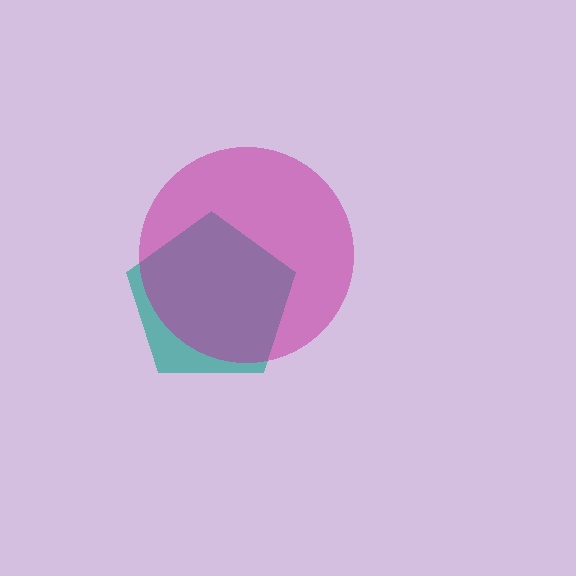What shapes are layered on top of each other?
The layered shapes are: a teal pentagon, a magenta circle.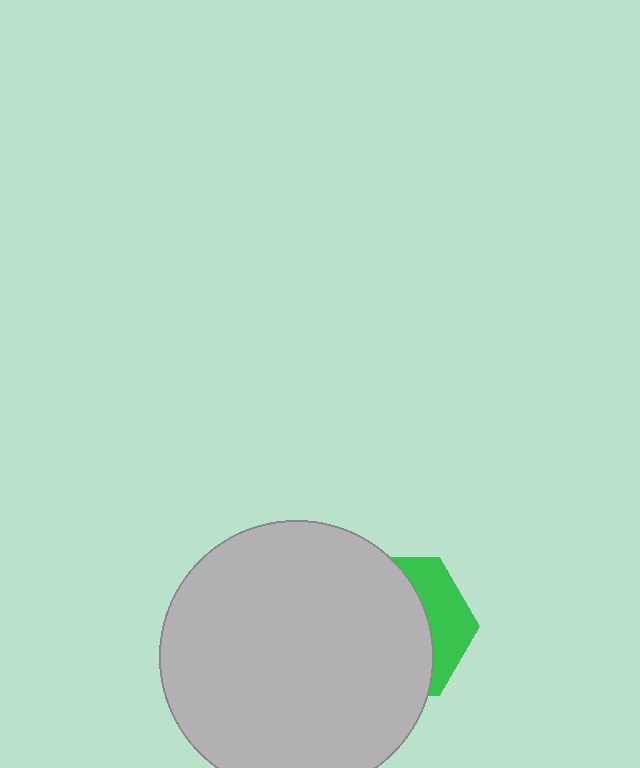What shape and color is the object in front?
The object in front is a light gray circle.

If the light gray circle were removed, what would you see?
You would see the complete green hexagon.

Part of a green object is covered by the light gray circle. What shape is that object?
It is a hexagon.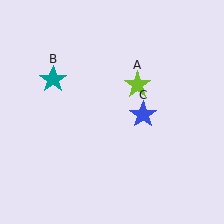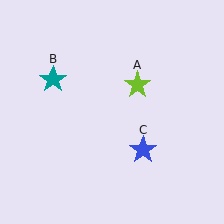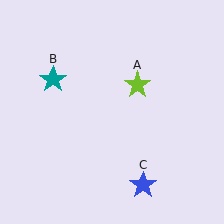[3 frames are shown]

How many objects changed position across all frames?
1 object changed position: blue star (object C).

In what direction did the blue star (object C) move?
The blue star (object C) moved down.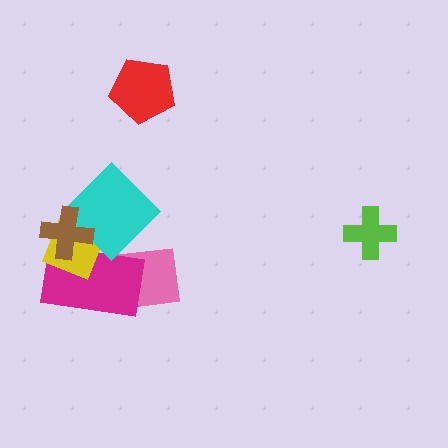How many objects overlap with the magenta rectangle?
4 objects overlap with the magenta rectangle.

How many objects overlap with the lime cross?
0 objects overlap with the lime cross.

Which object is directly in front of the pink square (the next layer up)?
The magenta rectangle is directly in front of the pink square.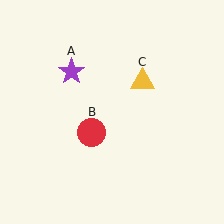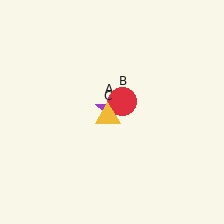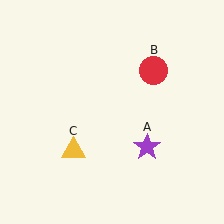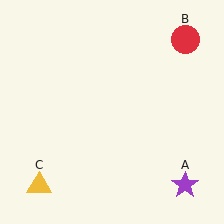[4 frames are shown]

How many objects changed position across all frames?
3 objects changed position: purple star (object A), red circle (object B), yellow triangle (object C).